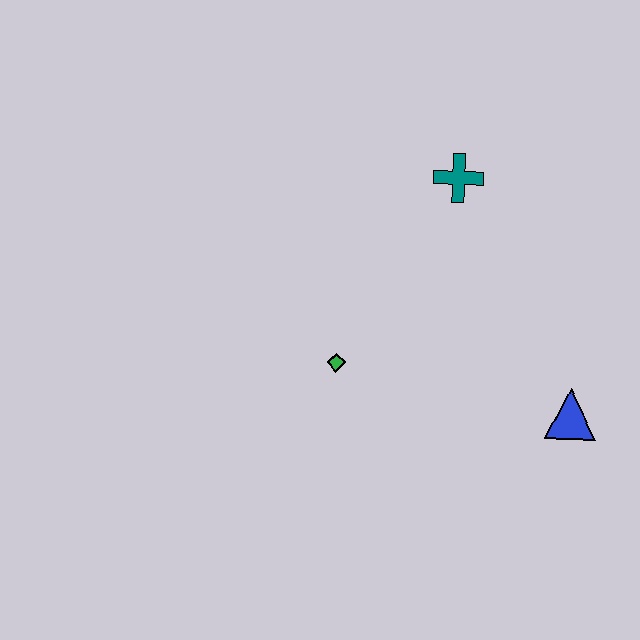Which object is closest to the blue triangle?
The green diamond is closest to the blue triangle.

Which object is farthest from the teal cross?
The blue triangle is farthest from the teal cross.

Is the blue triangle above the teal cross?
No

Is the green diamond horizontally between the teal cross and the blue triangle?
No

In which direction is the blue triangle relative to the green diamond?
The blue triangle is to the right of the green diamond.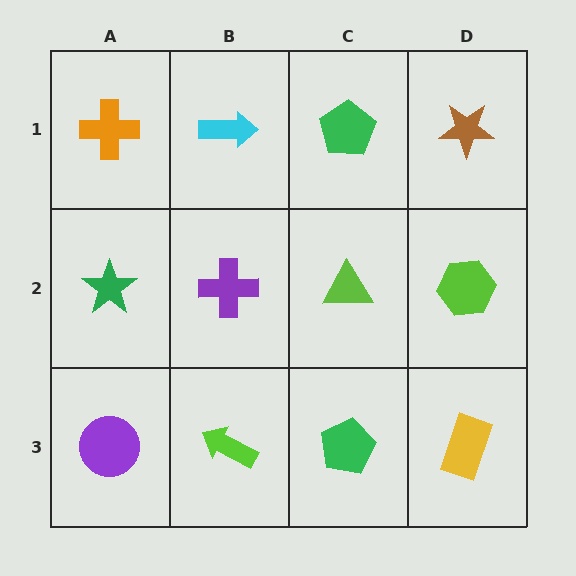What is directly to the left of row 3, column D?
A green pentagon.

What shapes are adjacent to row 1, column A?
A green star (row 2, column A), a cyan arrow (row 1, column B).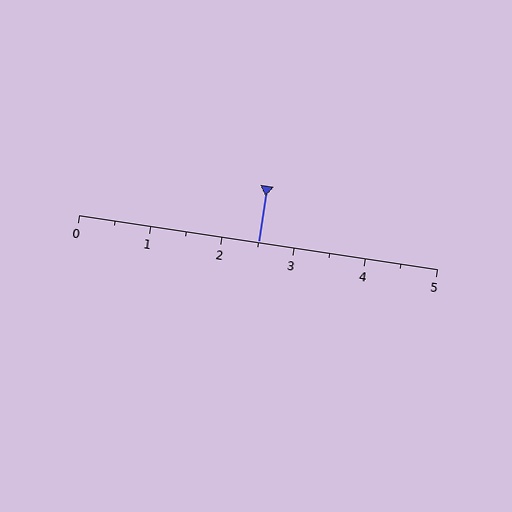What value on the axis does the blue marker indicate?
The marker indicates approximately 2.5.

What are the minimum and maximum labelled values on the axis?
The axis runs from 0 to 5.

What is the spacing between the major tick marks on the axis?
The major ticks are spaced 1 apart.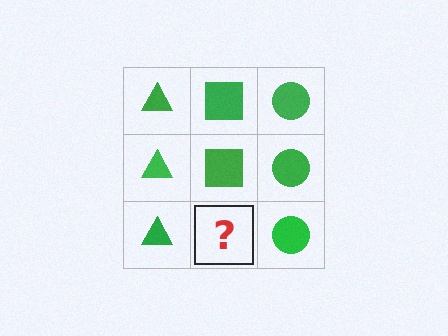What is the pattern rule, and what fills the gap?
The rule is that each column has a consistent shape. The gap should be filled with a green square.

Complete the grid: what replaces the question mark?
The question mark should be replaced with a green square.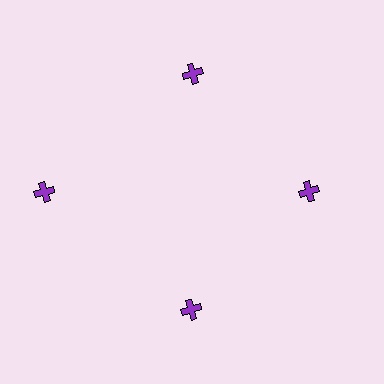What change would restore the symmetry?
The symmetry would be restored by moving it inward, back onto the ring so that all 4 crosses sit at equal angles and equal distance from the center.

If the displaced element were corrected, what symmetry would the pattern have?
It would have 4-fold rotational symmetry — the pattern would map onto itself every 90 degrees.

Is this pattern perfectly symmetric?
No. The 4 purple crosses are arranged in a ring, but one element near the 9 o'clock position is pushed outward from the center, breaking the 4-fold rotational symmetry.